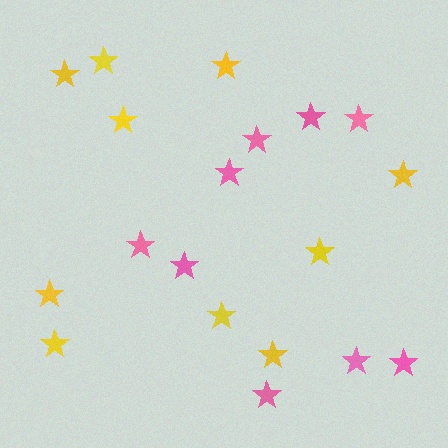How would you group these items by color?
There are 2 groups: one group of pink stars (9) and one group of yellow stars (10).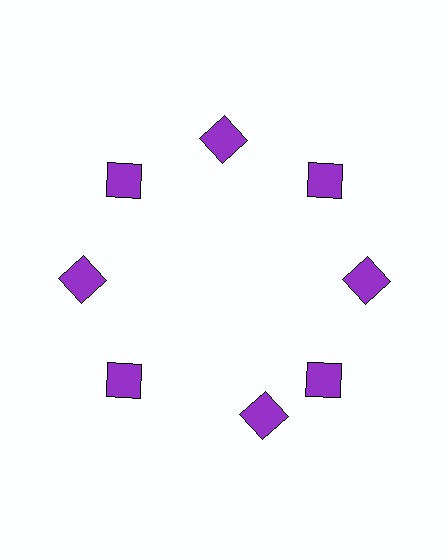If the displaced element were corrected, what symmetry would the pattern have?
It would have 8-fold rotational symmetry — the pattern would map onto itself every 45 degrees.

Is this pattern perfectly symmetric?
No. The 8 purple squares are arranged in a ring, but one element near the 6 o'clock position is rotated out of alignment along the ring, breaking the 8-fold rotational symmetry.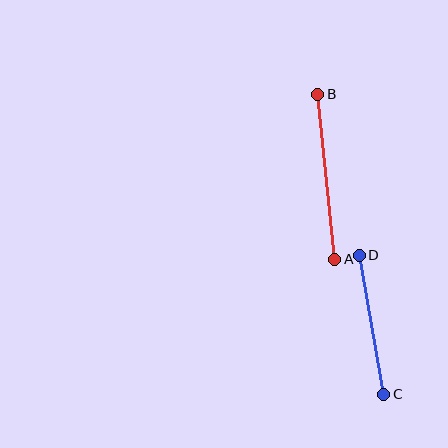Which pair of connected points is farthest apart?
Points A and B are farthest apart.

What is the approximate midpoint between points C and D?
The midpoint is at approximately (371, 325) pixels.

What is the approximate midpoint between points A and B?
The midpoint is at approximately (326, 177) pixels.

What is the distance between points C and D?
The distance is approximately 141 pixels.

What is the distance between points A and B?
The distance is approximately 166 pixels.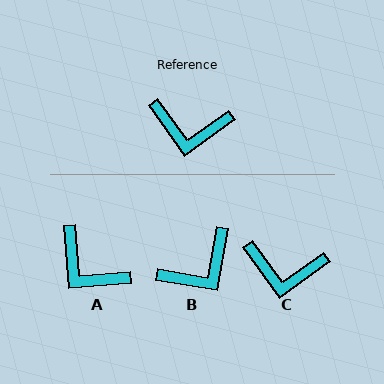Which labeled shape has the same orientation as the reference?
C.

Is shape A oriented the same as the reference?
No, it is off by about 31 degrees.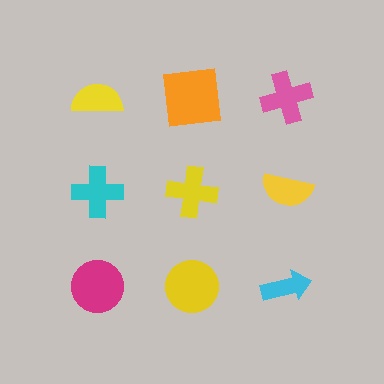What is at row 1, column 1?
A yellow semicircle.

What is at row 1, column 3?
A pink cross.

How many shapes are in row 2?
3 shapes.